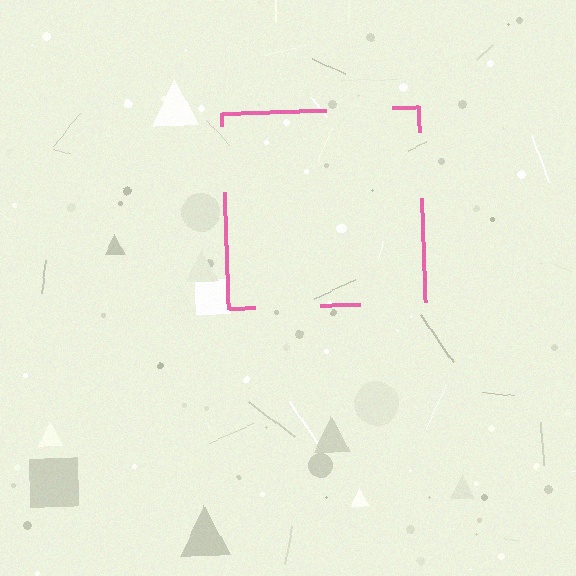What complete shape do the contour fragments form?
The contour fragments form a square.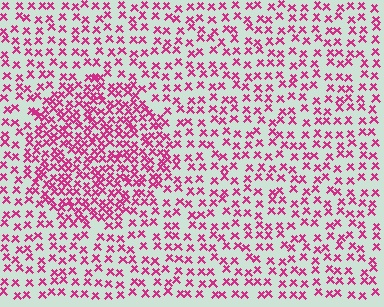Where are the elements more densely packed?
The elements are more densely packed inside the circle boundary.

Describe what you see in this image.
The image contains small magenta elements arranged at two different densities. A circle-shaped region is visible where the elements are more densely packed than the surrounding area.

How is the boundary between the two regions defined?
The boundary is defined by a change in element density (approximately 2.0x ratio). All elements are the same color, size, and shape.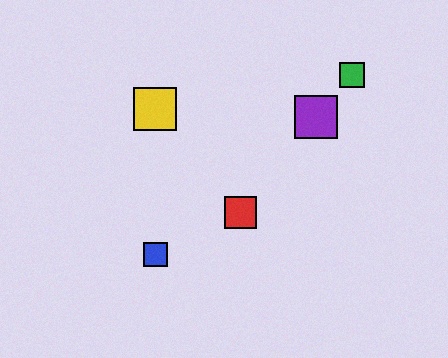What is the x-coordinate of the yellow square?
The yellow square is at x≈155.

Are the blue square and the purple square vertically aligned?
No, the blue square is at x≈155 and the purple square is at x≈316.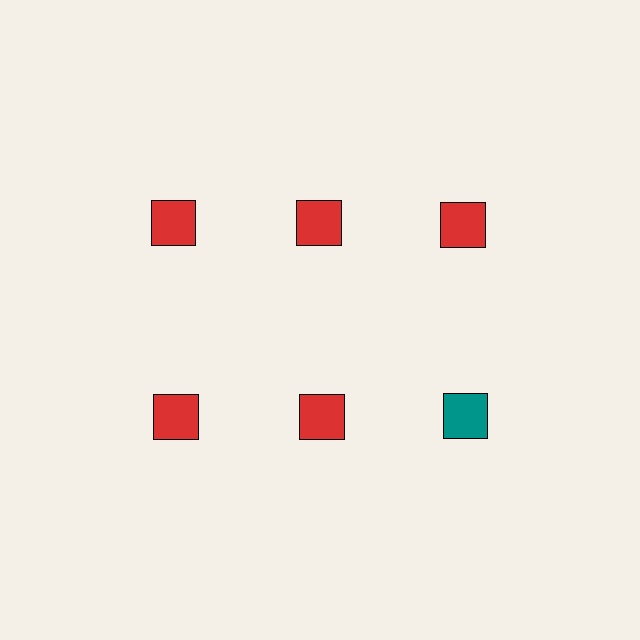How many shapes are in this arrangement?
There are 6 shapes arranged in a grid pattern.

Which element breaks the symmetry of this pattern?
The teal square in the second row, center column breaks the symmetry. All other shapes are red squares.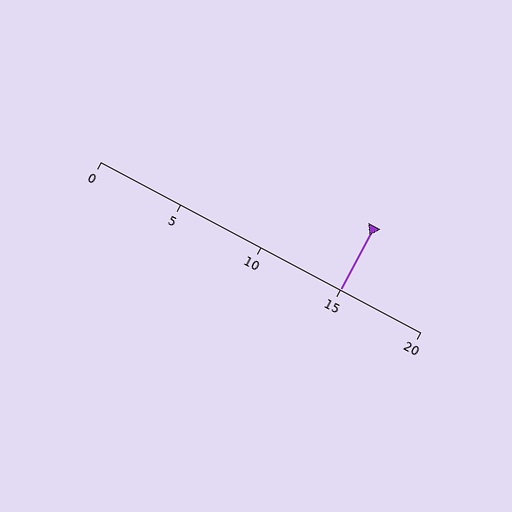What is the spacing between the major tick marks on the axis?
The major ticks are spaced 5 apart.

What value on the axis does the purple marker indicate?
The marker indicates approximately 15.